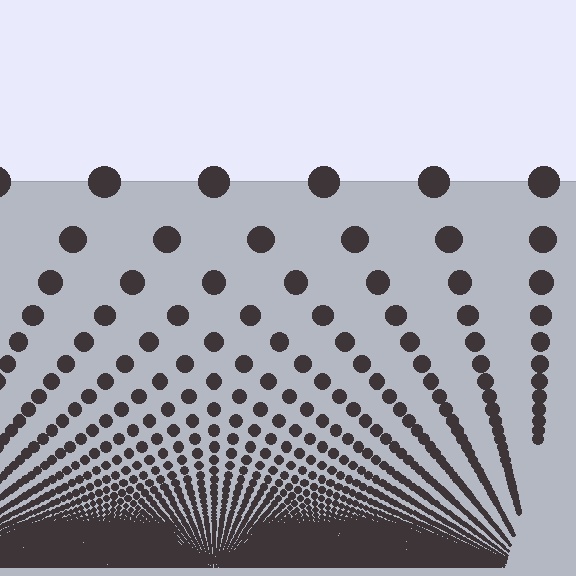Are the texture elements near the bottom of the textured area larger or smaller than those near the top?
Smaller. The gradient is inverted — elements near the bottom are smaller and denser.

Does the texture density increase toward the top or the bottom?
Density increases toward the bottom.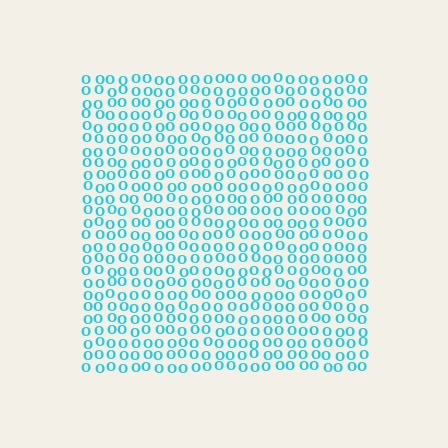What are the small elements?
The small elements are letter O's.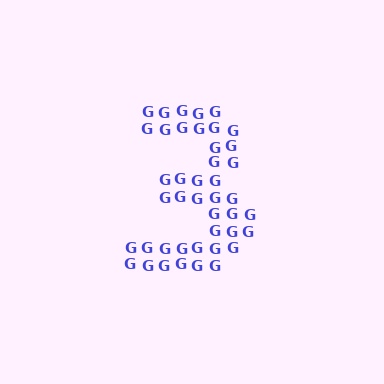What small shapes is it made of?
It is made of small letter G's.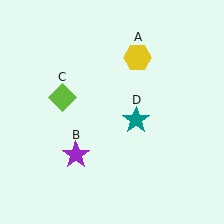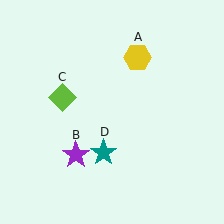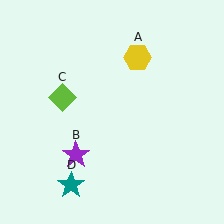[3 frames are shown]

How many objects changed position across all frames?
1 object changed position: teal star (object D).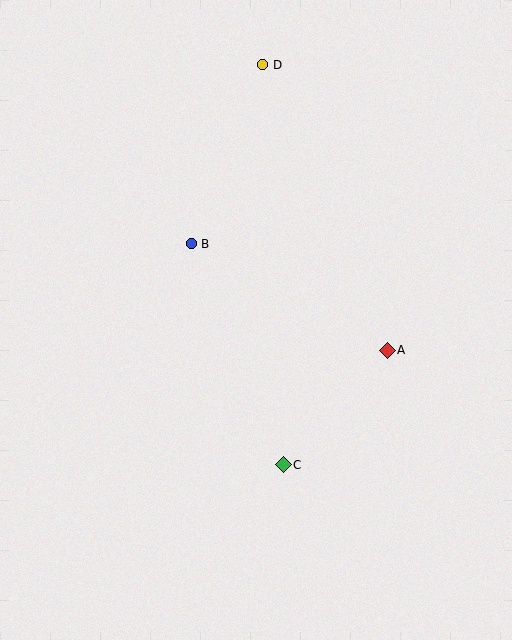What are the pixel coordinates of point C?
Point C is at (283, 465).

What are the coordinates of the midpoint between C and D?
The midpoint between C and D is at (273, 265).